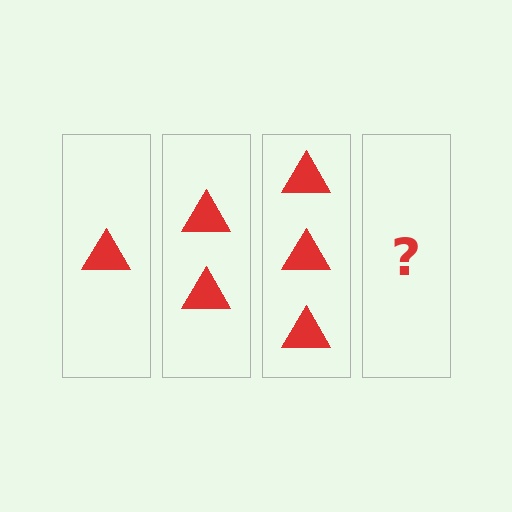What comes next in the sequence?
The next element should be 4 triangles.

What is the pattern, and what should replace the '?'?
The pattern is that each step adds one more triangle. The '?' should be 4 triangles.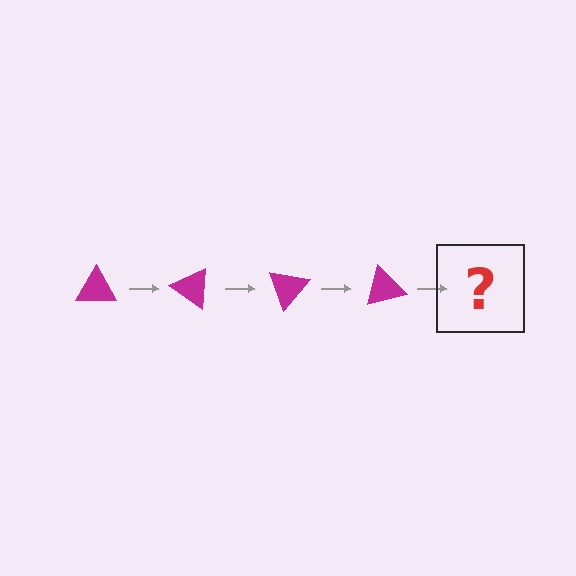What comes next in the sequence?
The next element should be a magenta triangle rotated 140 degrees.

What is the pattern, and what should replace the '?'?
The pattern is that the triangle rotates 35 degrees each step. The '?' should be a magenta triangle rotated 140 degrees.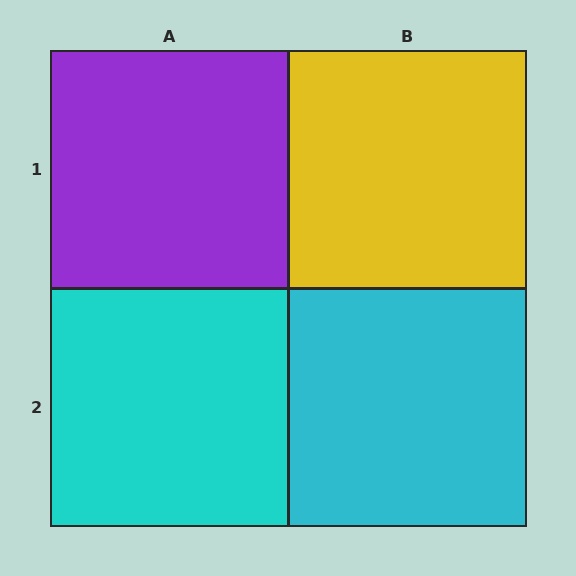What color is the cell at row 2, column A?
Cyan.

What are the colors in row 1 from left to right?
Purple, yellow.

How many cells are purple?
1 cell is purple.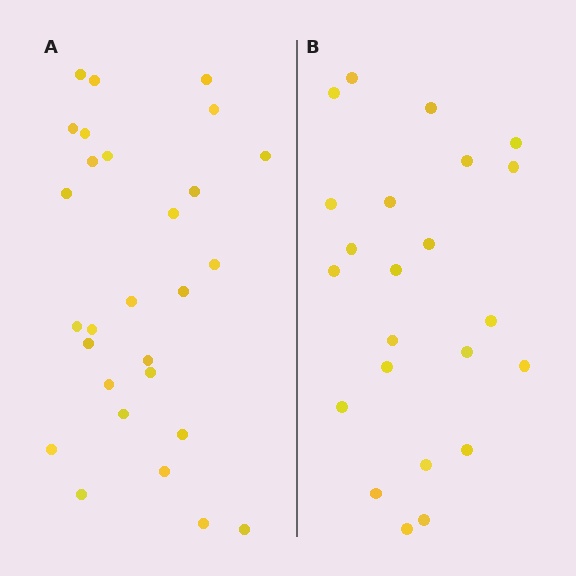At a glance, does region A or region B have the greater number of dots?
Region A (the left region) has more dots.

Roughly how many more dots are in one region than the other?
Region A has about 5 more dots than region B.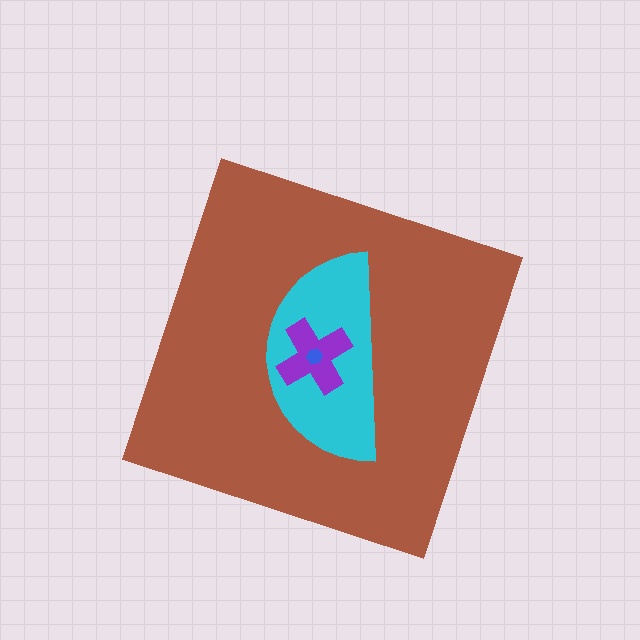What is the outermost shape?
The brown diamond.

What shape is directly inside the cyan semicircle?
The purple cross.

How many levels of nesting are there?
4.